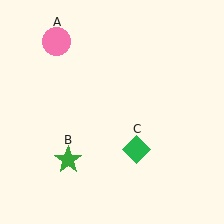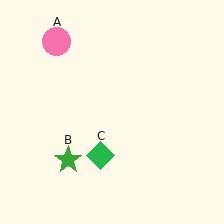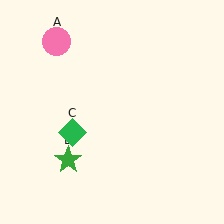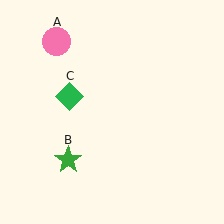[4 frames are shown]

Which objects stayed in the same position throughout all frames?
Pink circle (object A) and green star (object B) remained stationary.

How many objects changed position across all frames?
1 object changed position: green diamond (object C).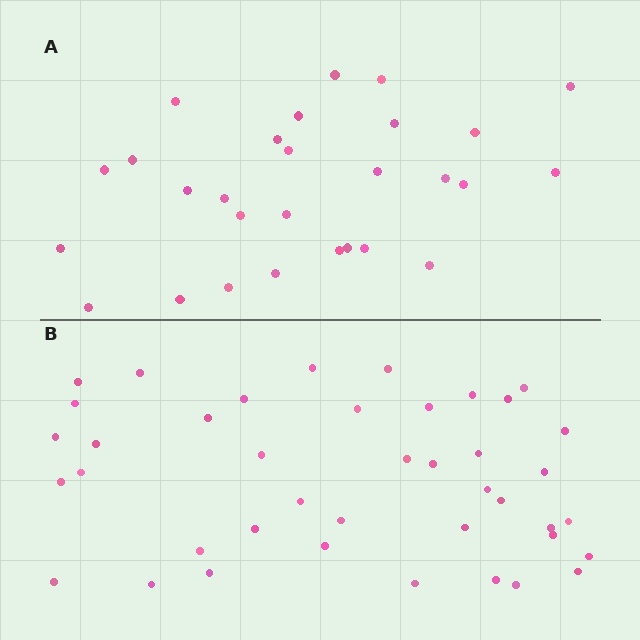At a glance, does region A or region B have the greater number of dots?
Region B (the bottom region) has more dots.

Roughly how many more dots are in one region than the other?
Region B has approximately 15 more dots than region A.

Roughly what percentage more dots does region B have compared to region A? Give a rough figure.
About 45% more.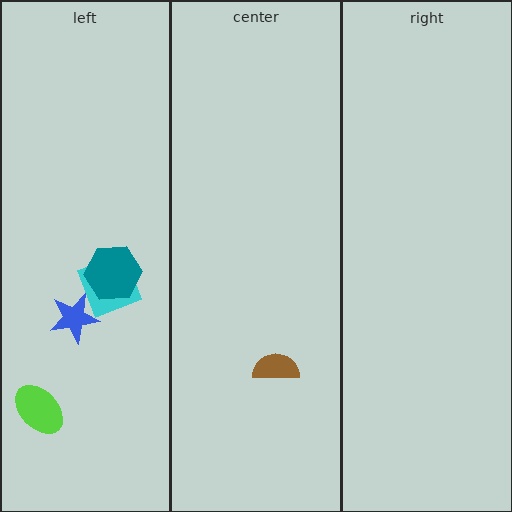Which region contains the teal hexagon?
The left region.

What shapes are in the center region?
The brown semicircle.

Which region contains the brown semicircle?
The center region.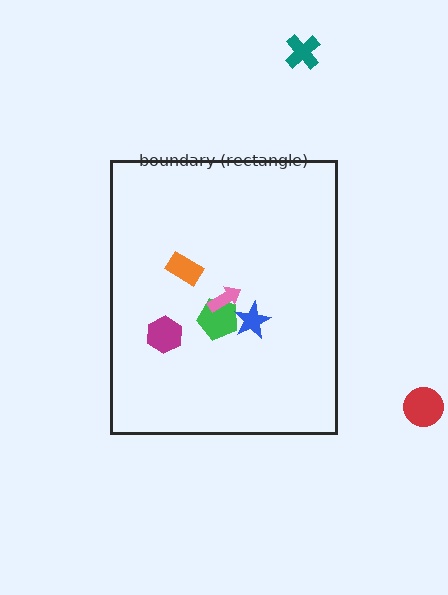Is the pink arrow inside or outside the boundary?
Inside.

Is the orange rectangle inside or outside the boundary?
Inside.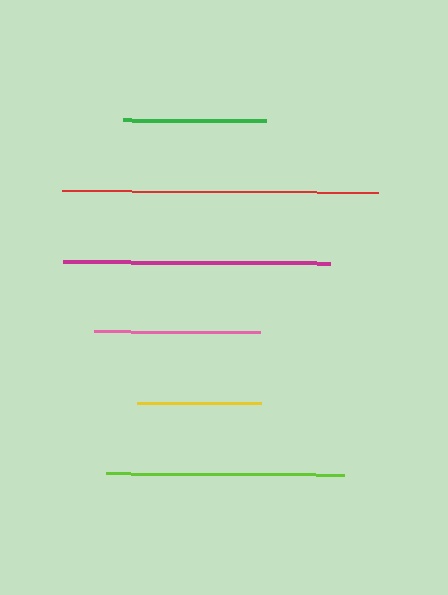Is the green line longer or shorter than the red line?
The red line is longer than the green line.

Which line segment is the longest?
The red line is the longest at approximately 316 pixels.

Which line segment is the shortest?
The yellow line is the shortest at approximately 124 pixels.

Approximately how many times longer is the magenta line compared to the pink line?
The magenta line is approximately 1.6 times the length of the pink line.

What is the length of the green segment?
The green segment is approximately 143 pixels long.